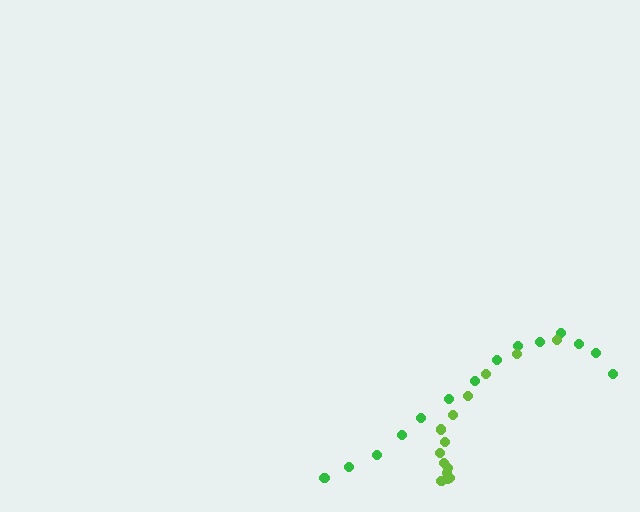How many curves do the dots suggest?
There are 2 distinct paths.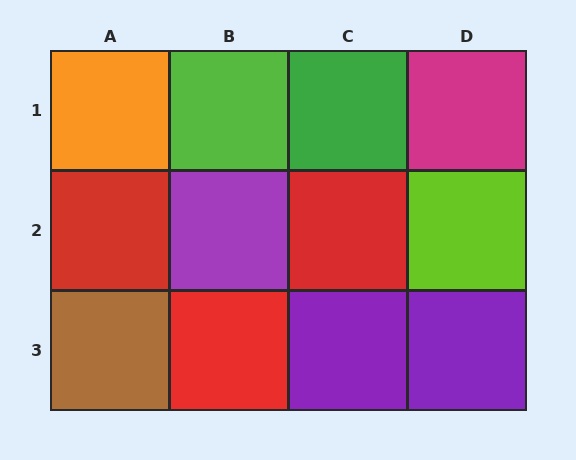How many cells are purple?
3 cells are purple.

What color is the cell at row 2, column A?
Red.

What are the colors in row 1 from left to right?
Orange, lime, green, magenta.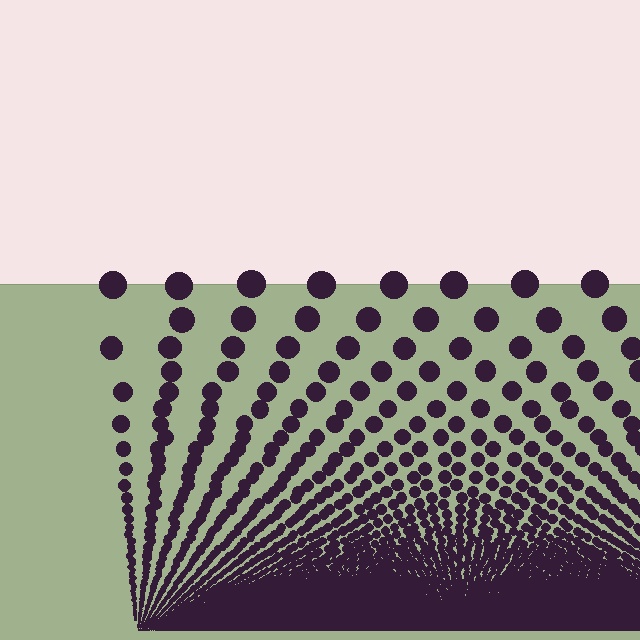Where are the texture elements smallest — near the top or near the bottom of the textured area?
Near the bottom.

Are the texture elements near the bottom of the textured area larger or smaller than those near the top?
Smaller. The gradient is inverted — elements near the bottom are smaller and denser.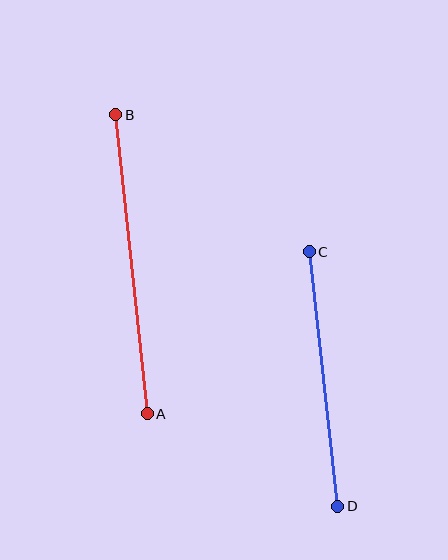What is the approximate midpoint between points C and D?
The midpoint is at approximately (323, 379) pixels.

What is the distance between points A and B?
The distance is approximately 301 pixels.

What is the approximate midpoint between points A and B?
The midpoint is at approximately (131, 264) pixels.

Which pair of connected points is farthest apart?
Points A and B are farthest apart.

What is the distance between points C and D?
The distance is approximately 256 pixels.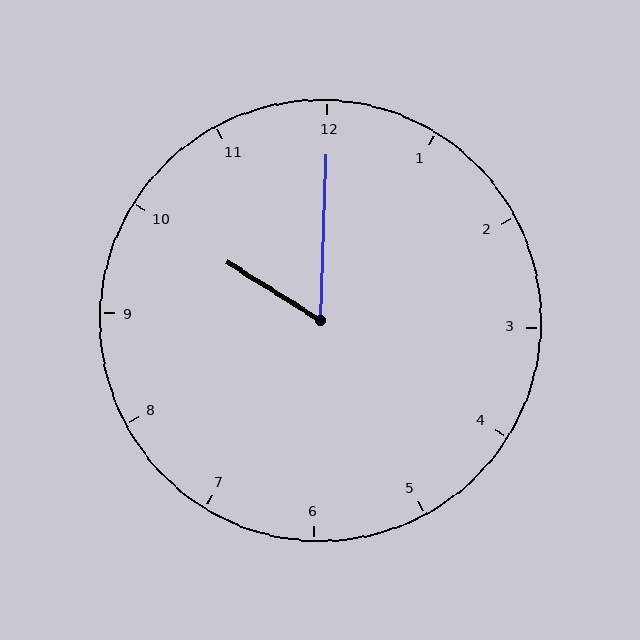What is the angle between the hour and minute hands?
Approximately 60 degrees.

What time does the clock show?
10:00.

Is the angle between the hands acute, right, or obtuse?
It is acute.